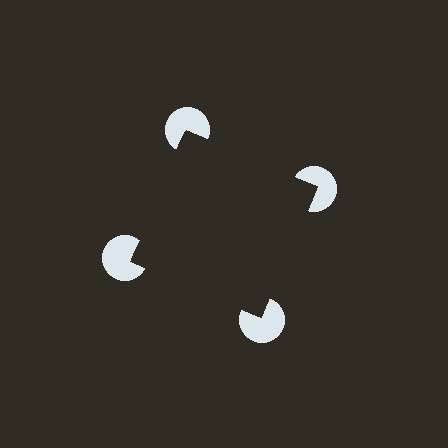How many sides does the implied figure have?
4 sides.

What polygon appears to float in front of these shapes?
An illusory square — its edges are inferred from the aligned wedge cuts in the pac-man discs, not physically drawn.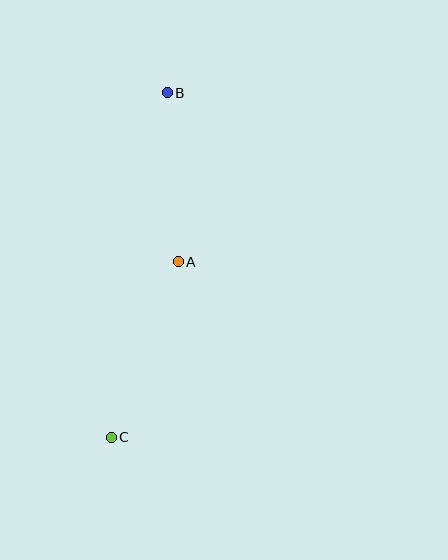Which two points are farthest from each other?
Points B and C are farthest from each other.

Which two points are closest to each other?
Points A and B are closest to each other.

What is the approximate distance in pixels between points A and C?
The distance between A and C is approximately 188 pixels.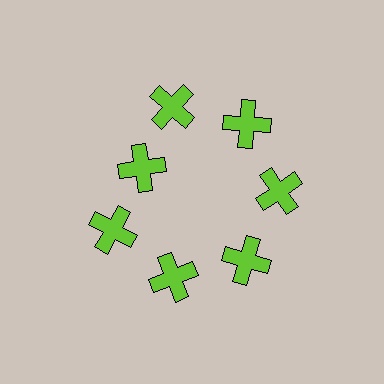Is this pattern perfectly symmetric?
No. The 7 lime crosses are arranged in a ring, but one element near the 10 o'clock position is pulled inward toward the center, breaking the 7-fold rotational symmetry.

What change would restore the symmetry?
The symmetry would be restored by moving it outward, back onto the ring so that all 7 crosses sit at equal angles and equal distance from the center.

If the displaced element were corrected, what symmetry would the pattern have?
It would have 7-fold rotational symmetry — the pattern would map onto itself every 51 degrees.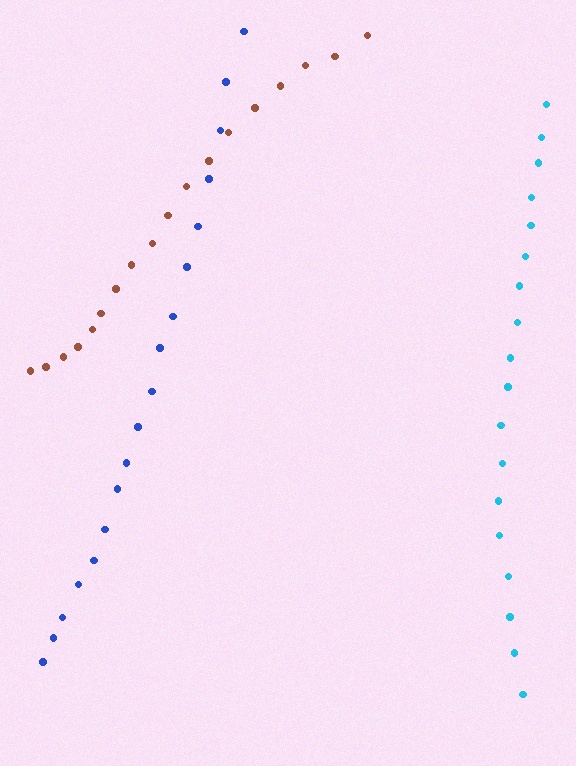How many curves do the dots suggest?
There are 3 distinct paths.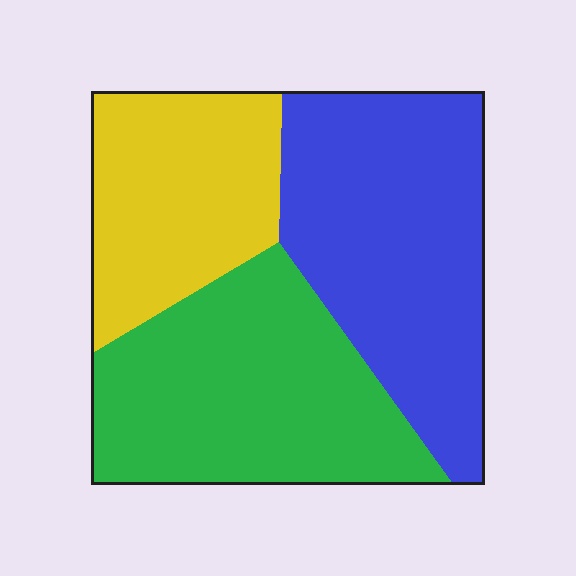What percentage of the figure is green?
Green covers 36% of the figure.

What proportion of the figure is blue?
Blue covers around 40% of the figure.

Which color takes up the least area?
Yellow, at roughly 25%.